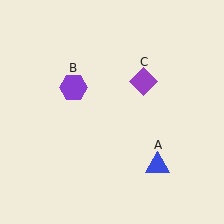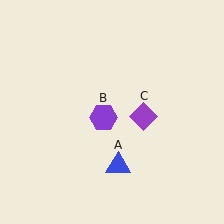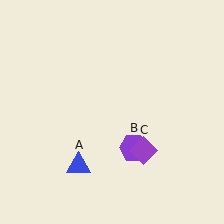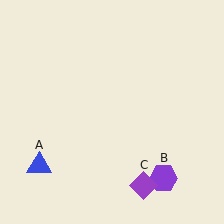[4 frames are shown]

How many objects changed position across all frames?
3 objects changed position: blue triangle (object A), purple hexagon (object B), purple diamond (object C).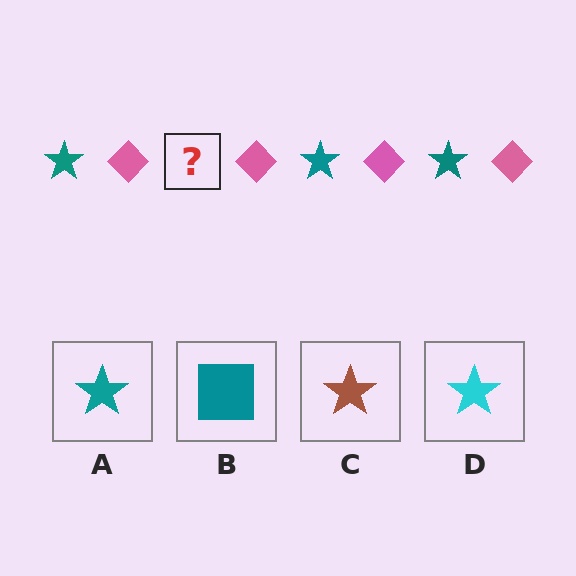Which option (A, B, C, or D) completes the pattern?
A.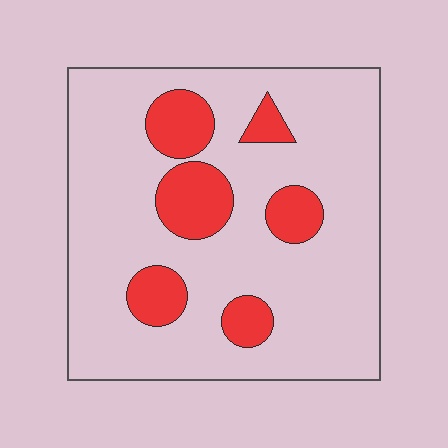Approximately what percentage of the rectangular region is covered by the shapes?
Approximately 20%.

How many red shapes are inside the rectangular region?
6.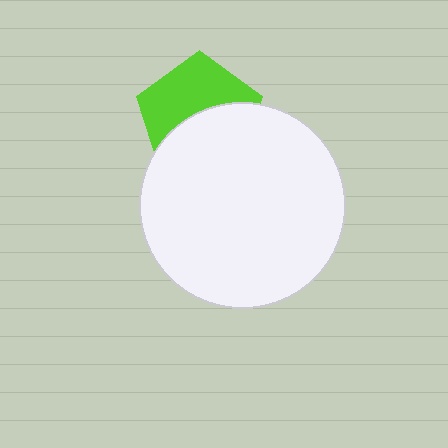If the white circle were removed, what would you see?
You would see the complete lime pentagon.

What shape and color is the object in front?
The object in front is a white circle.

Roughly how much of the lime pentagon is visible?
About half of it is visible (roughly 50%).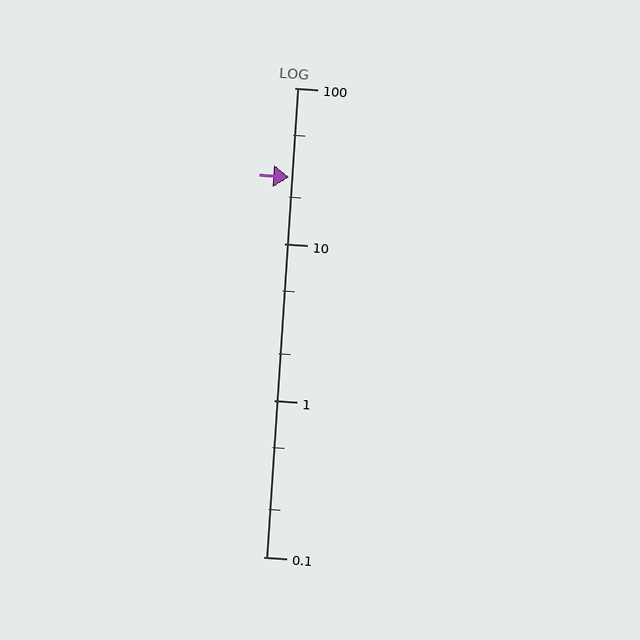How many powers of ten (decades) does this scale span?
The scale spans 3 decades, from 0.1 to 100.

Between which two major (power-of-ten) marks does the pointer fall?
The pointer is between 10 and 100.